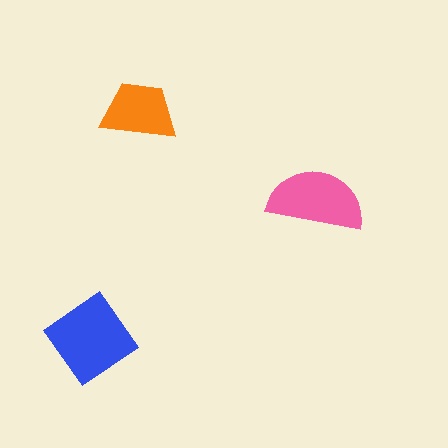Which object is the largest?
The blue diamond.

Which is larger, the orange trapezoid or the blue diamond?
The blue diamond.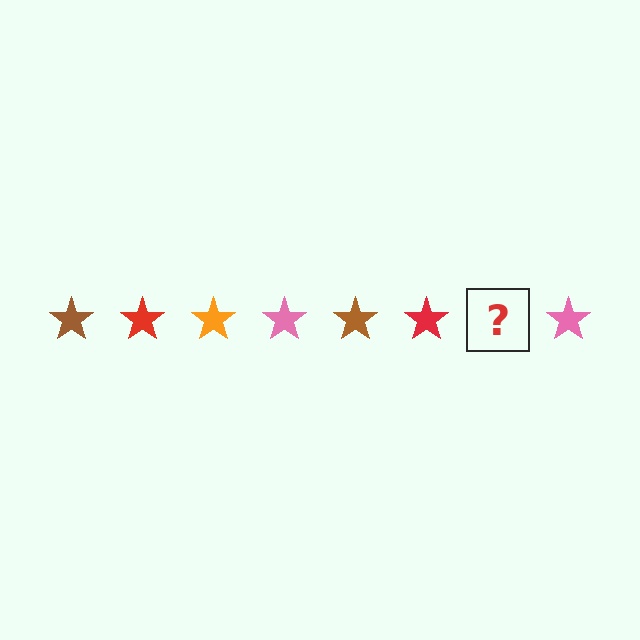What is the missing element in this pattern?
The missing element is an orange star.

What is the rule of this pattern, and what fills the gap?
The rule is that the pattern cycles through brown, red, orange, pink stars. The gap should be filled with an orange star.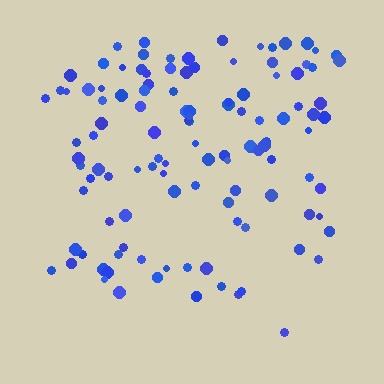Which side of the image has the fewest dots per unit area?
The bottom.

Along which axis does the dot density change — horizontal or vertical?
Vertical.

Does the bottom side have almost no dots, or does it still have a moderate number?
Still a moderate number, just noticeably fewer than the top.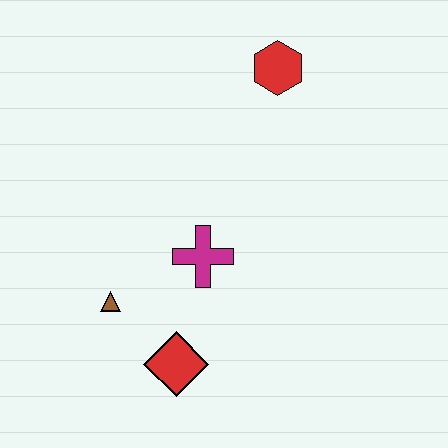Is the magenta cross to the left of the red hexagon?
Yes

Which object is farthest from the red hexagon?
The red diamond is farthest from the red hexagon.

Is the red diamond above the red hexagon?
No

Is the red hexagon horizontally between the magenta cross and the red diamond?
No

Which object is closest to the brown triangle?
The red diamond is closest to the brown triangle.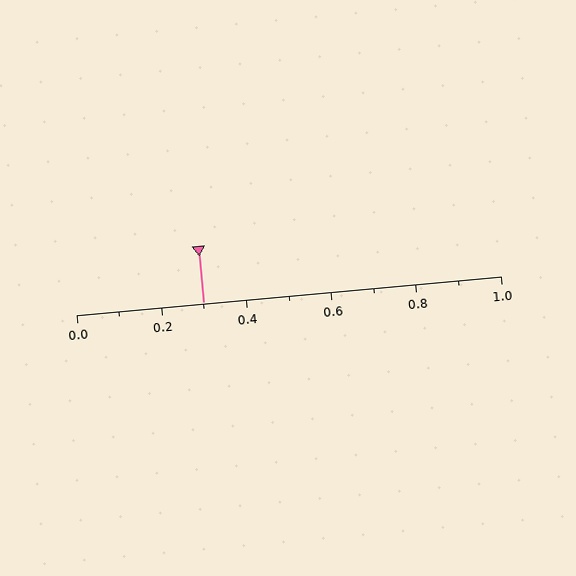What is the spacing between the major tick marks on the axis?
The major ticks are spaced 0.2 apart.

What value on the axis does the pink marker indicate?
The marker indicates approximately 0.3.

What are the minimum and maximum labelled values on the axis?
The axis runs from 0.0 to 1.0.